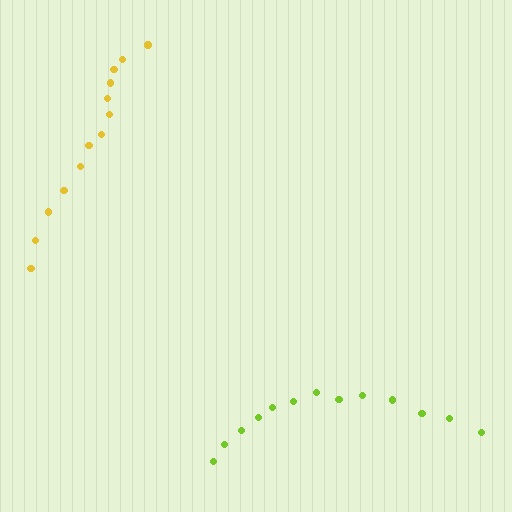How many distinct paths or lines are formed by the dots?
There are 2 distinct paths.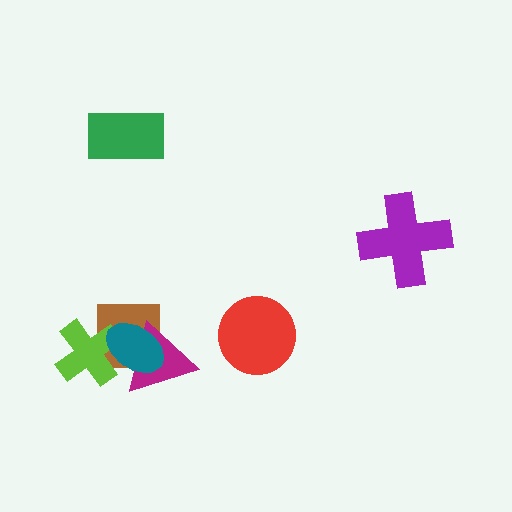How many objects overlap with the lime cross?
2 objects overlap with the lime cross.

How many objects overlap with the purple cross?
0 objects overlap with the purple cross.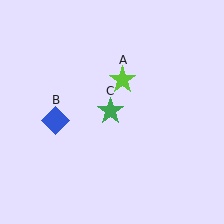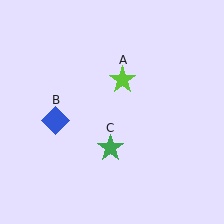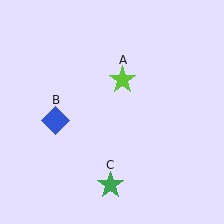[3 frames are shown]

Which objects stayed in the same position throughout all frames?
Lime star (object A) and blue diamond (object B) remained stationary.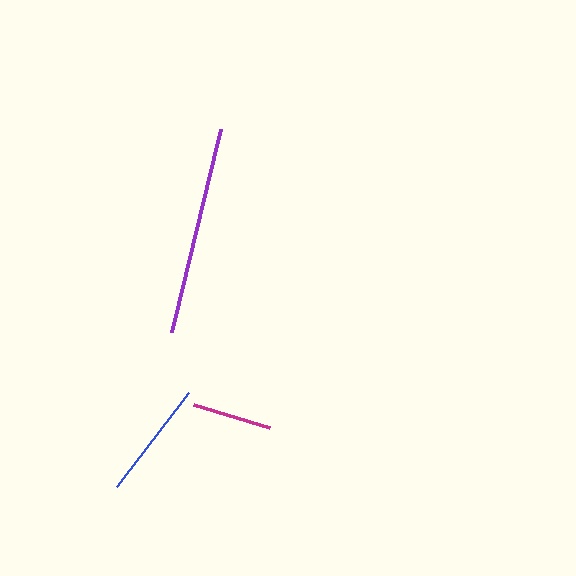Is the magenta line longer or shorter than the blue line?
The blue line is longer than the magenta line.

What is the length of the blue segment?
The blue segment is approximately 119 pixels long.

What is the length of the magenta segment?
The magenta segment is approximately 80 pixels long.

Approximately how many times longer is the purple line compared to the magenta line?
The purple line is approximately 2.6 times the length of the magenta line.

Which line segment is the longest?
The purple line is the longest at approximately 209 pixels.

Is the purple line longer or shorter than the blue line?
The purple line is longer than the blue line.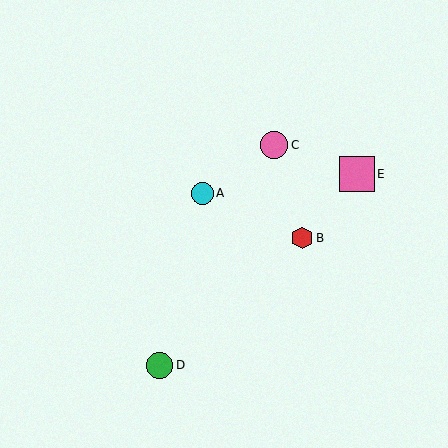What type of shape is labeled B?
Shape B is a red hexagon.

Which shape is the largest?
The pink square (labeled E) is the largest.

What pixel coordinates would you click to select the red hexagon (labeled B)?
Click at (302, 238) to select the red hexagon B.